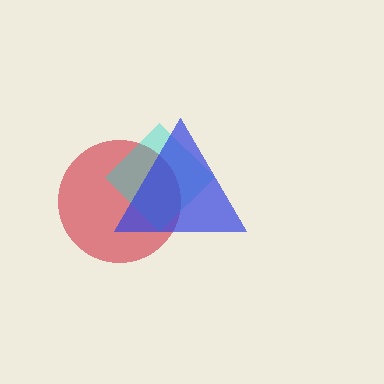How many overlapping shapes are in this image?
There are 3 overlapping shapes in the image.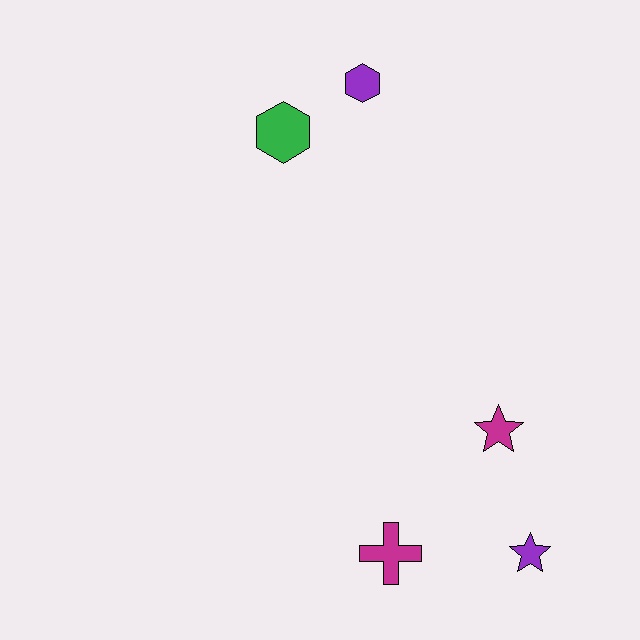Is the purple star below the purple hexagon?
Yes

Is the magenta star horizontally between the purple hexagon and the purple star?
Yes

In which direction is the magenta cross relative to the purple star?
The magenta cross is to the left of the purple star.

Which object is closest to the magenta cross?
The purple star is closest to the magenta cross.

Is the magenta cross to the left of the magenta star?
Yes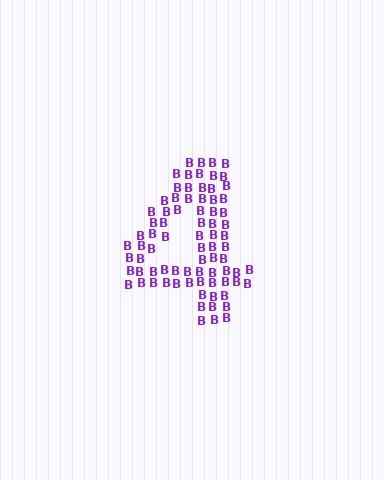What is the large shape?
The large shape is the digit 4.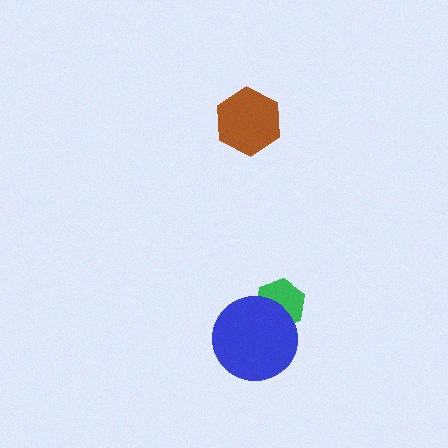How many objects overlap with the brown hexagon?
0 objects overlap with the brown hexagon.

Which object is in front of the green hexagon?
The blue circle is in front of the green hexagon.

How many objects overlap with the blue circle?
1 object overlaps with the blue circle.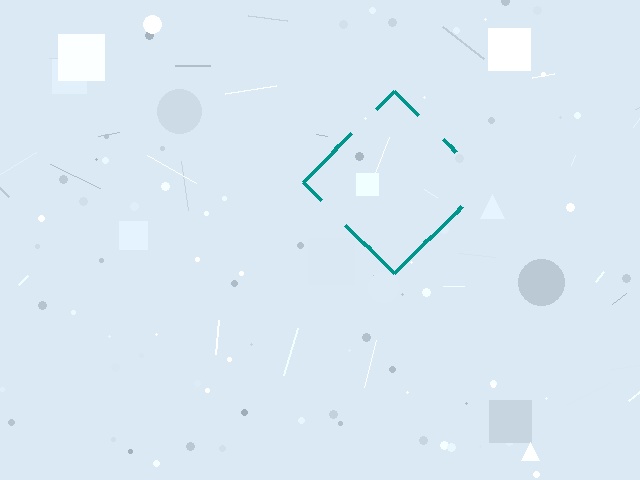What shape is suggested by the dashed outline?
The dashed outline suggests a diamond.